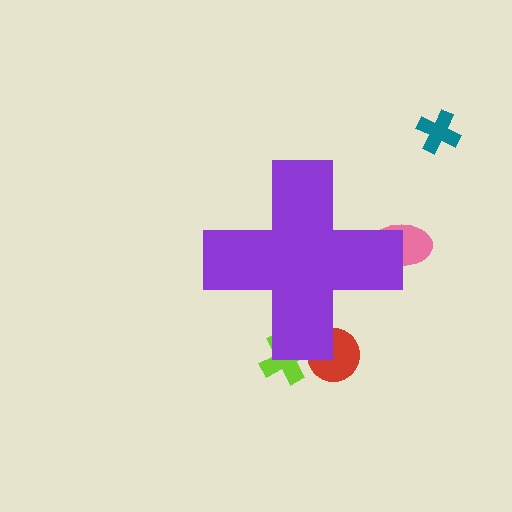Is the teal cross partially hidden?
No, the teal cross is fully visible.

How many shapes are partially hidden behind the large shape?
3 shapes are partially hidden.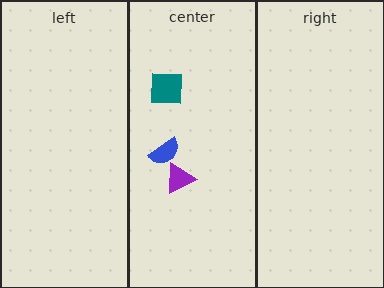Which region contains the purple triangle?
The center region.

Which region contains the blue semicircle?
The center region.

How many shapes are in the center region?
3.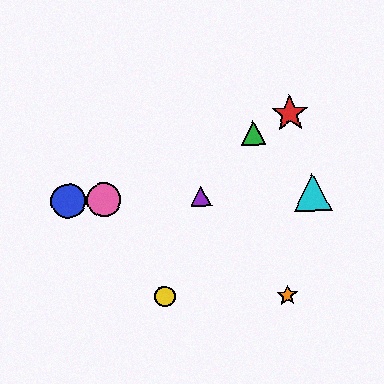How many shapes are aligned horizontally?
4 shapes (the blue circle, the purple triangle, the cyan triangle, the pink circle) are aligned horizontally.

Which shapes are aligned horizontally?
The blue circle, the purple triangle, the cyan triangle, the pink circle are aligned horizontally.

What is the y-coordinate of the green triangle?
The green triangle is at y≈133.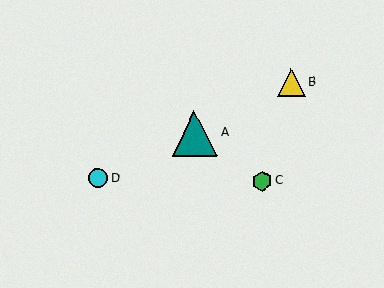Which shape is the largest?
The teal triangle (labeled A) is the largest.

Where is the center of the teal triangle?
The center of the teal triangle is at (195, 133).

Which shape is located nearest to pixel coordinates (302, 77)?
The yellow triangle (labeled B) at (291, 82) is nearest to that location.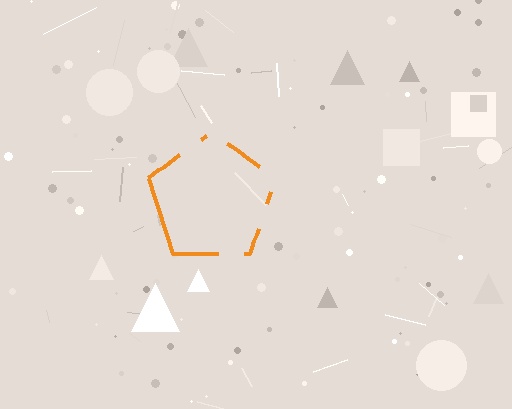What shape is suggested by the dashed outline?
The dashed outline suggests a pentagon.